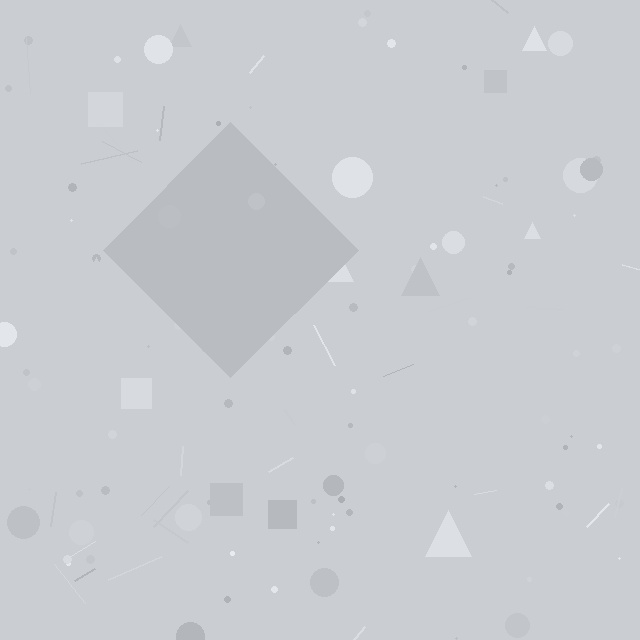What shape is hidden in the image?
A diamond is hidden in the image.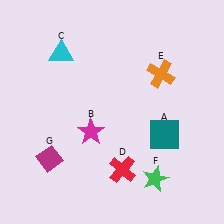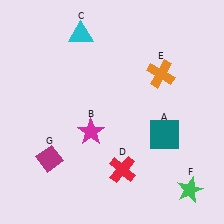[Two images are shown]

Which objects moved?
The objects that moved are: the cyan triangle (C), the green star (F).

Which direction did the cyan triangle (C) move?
The cyan triangle (C) moved up.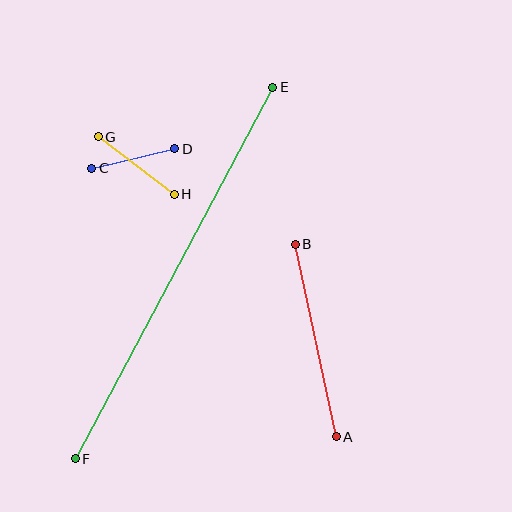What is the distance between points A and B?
The distance is approximately 197 pixels.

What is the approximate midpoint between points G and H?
The midpoint is at approximately (136, 165) pixels.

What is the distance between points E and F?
The distance is approximately 421 pixels.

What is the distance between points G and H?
The distance is approximately 95 pixels.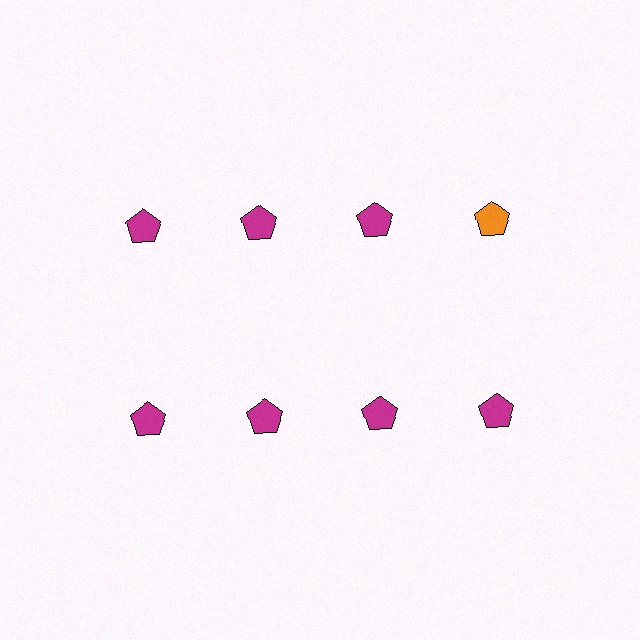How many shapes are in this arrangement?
There are 8 shapes arranged in a grid pattern.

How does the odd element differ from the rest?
It has a different color: orange instead of magenta.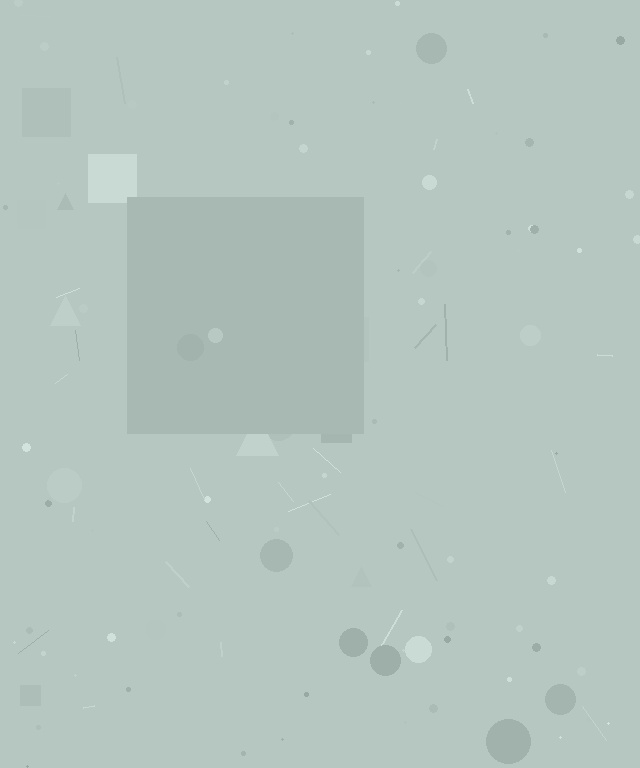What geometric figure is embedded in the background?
A square is embedded in the background.